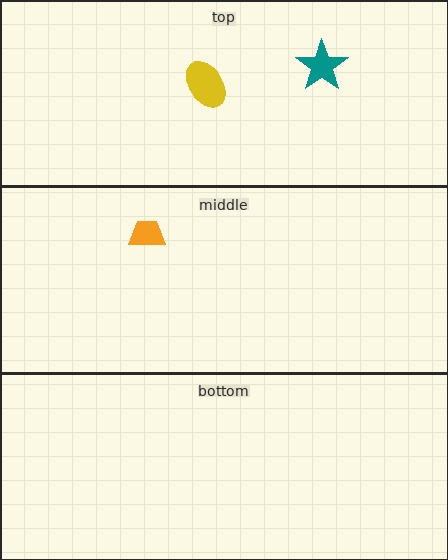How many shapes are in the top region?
2.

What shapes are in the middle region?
The orange trapezoid.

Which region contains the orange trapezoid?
The middle region.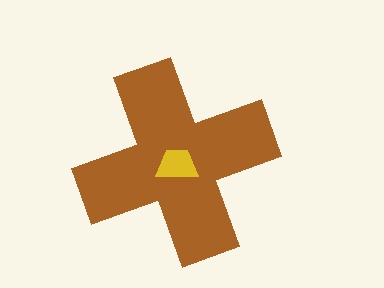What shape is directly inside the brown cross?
The yellow trapezoid.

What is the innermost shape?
The yellow trapezoid.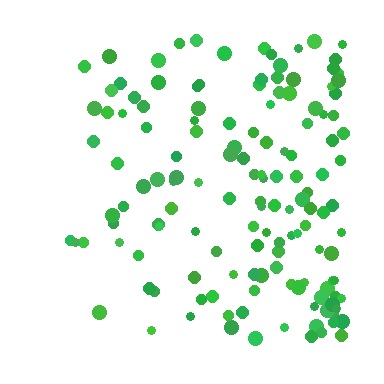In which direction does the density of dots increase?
From left to right, with the right side densest.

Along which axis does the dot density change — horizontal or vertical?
Horizontal.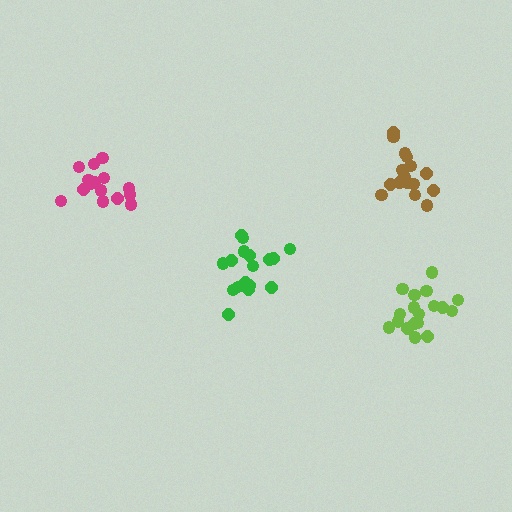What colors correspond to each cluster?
The clusters are colored: magenta, lime, brown, green.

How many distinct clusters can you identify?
There are 4 distinct clusters.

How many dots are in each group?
Group 1: 15 dots, Group 2: 18 dots, Group 3: 17 dots, Group 4: 17 dots (67 total).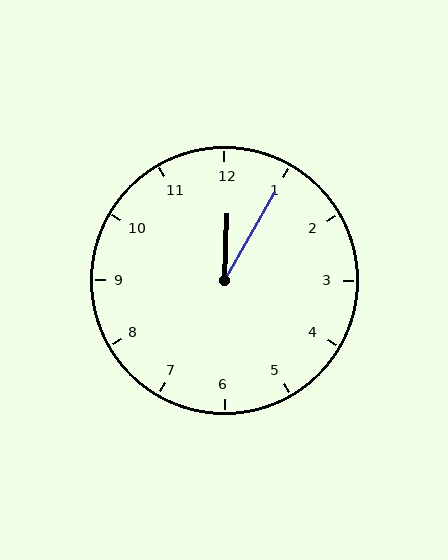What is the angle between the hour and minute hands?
Approximately 28 degrees.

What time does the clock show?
12:05.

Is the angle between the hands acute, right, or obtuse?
It is acute.